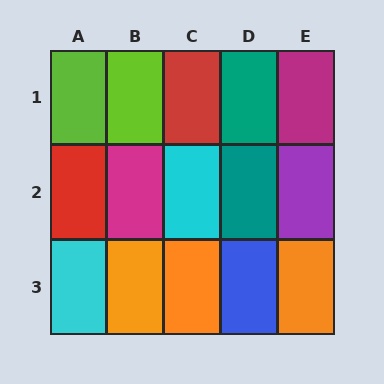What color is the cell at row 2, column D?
Teal.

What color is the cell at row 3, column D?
Blue.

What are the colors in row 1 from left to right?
Lime, lime, red, teal, magenta.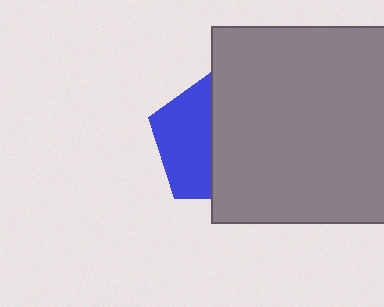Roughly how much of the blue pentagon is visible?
A small part of it is visible (roughly 45%).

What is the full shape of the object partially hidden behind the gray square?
The partially hidden object is a blue pentagon.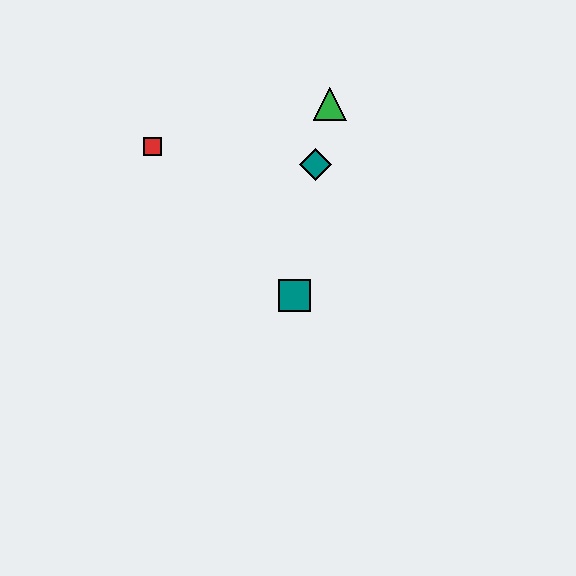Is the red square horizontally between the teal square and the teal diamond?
No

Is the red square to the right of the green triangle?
No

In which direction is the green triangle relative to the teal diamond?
The green triangle is above the teal diamond.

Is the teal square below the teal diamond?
Yes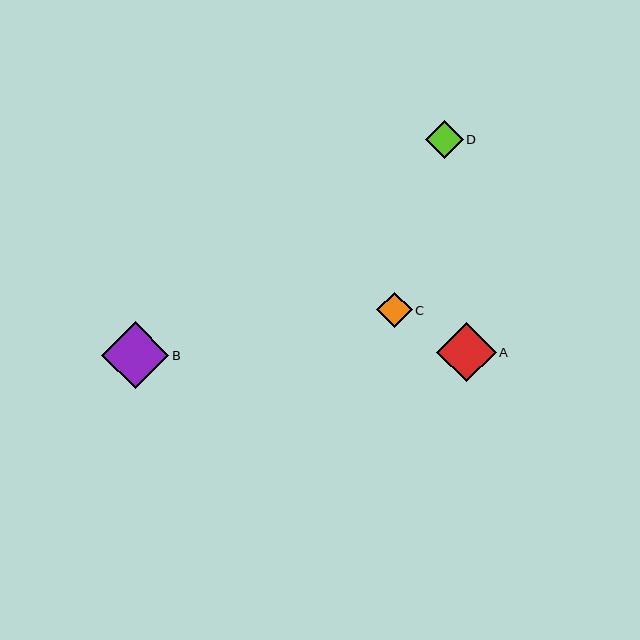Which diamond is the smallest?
Diamond C is the smallest with a size of approximately 35 pixels.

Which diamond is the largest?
Diamond B is the largest with a size of approximately 67 pixels.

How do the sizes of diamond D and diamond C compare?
Diamond D and diamond C are approximately the same size.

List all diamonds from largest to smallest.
From largest to smallest: B, A, D, C.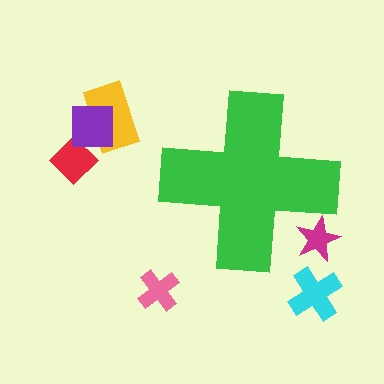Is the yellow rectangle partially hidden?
No, the yellow rectangle is fully visible.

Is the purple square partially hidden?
No, the purple square is fully visible.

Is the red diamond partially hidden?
No, the red diamond is fully visible.